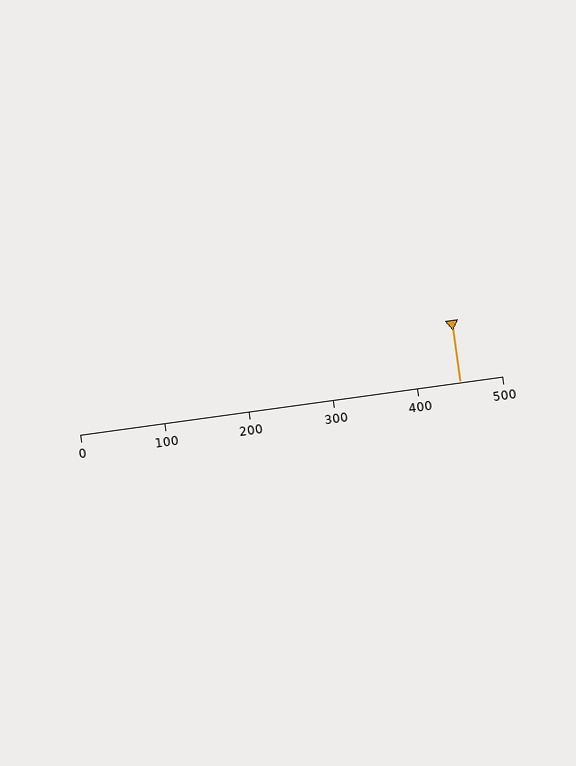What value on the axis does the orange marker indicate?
The marker indicates approximately 450.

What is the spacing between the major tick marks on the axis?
The major ticks are spaced 100 apart.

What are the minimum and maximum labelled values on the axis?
The axis runs from 0 to 500.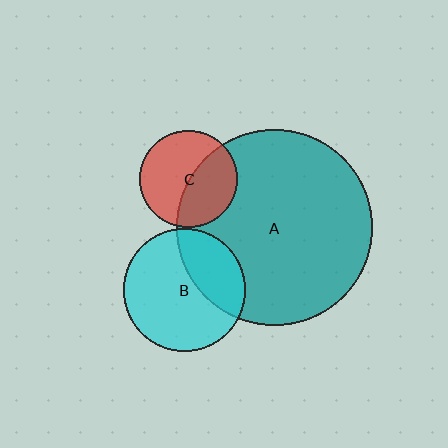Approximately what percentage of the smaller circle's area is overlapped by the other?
Approximately 35%.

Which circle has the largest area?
Circle A (teal).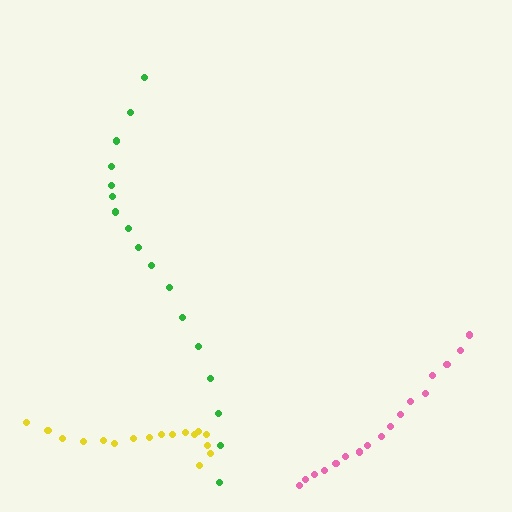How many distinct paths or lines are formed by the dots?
There are 3 distinct paths.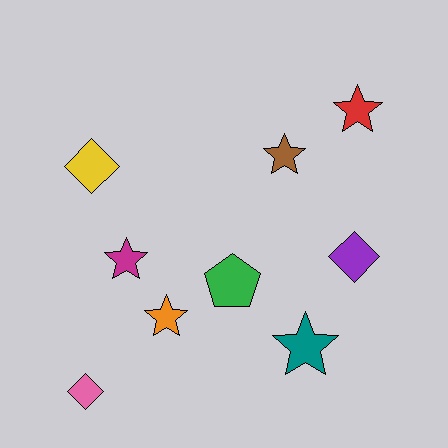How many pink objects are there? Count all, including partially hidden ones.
There is 1 pink object.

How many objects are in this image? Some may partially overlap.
There are 9 objects.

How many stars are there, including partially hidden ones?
There are 5 stars.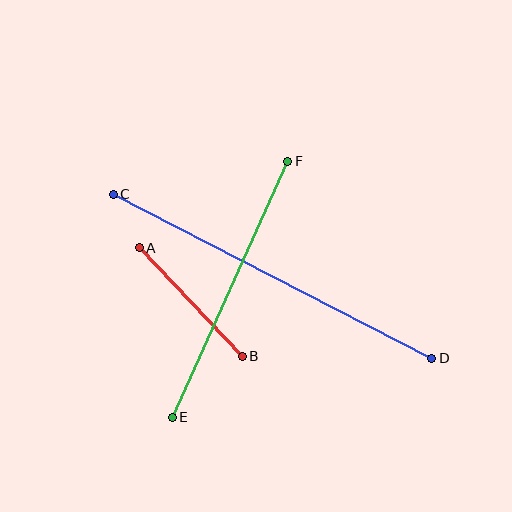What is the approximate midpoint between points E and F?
The midpoint is at approximately (230, 289) pixels.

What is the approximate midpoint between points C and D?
The midpoint is at approximately (273, 276) pixels.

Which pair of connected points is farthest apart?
Points C and D are farthest apart.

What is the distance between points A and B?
The distance is approximately 150 pixels.